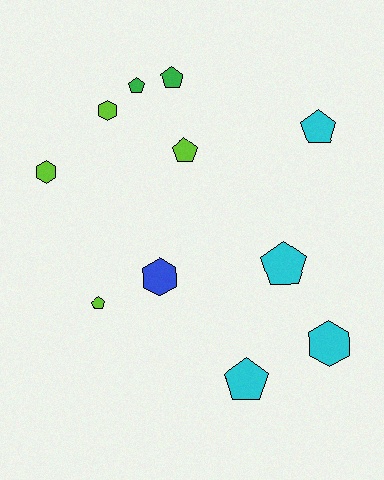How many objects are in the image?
There are 11 objects.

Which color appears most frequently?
Lime, with 4 objects.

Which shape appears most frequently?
Pentagon, with 7 objects.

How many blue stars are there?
There are no blue stars.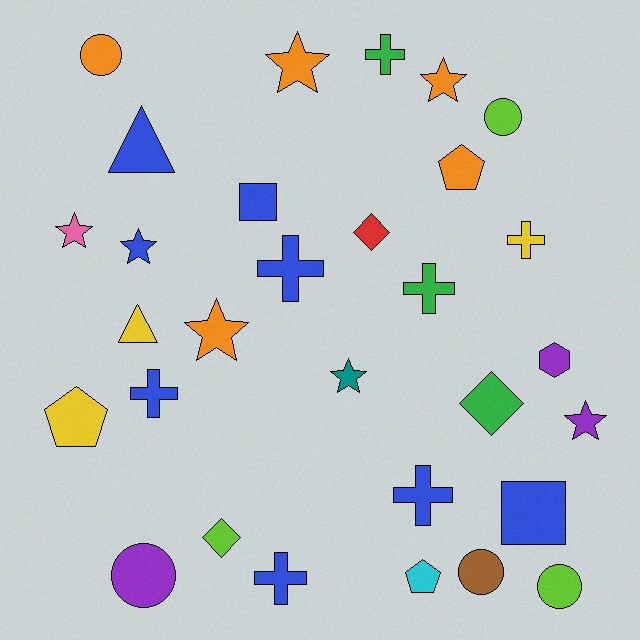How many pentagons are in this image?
There are 3 pentagons.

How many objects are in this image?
There are 30 objects.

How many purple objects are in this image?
There are 3 purple objects.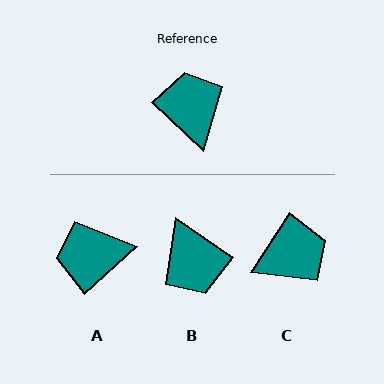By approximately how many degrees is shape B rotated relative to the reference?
Approximately 171 degrees clockwise.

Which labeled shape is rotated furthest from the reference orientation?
B, about 171 degrees away.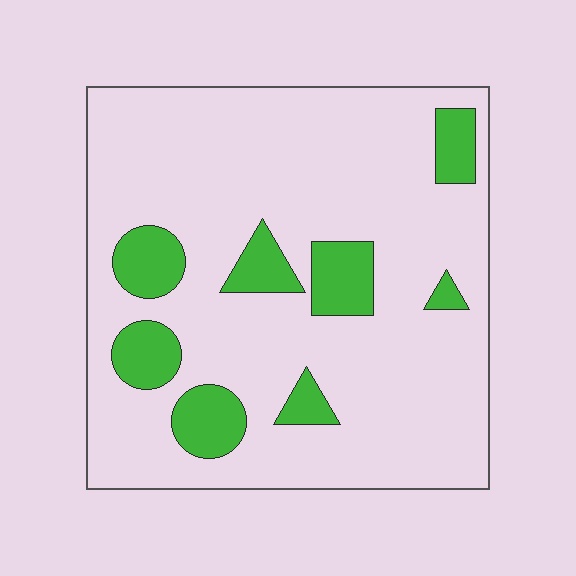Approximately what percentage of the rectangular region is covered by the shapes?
Approximately 15%.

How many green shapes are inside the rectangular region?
8.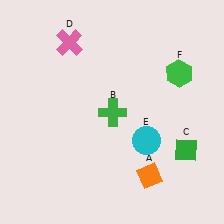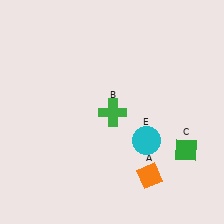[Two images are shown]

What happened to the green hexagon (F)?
The green hexagon (F) was removed in Image 2. It was in the top-right area of Image 1.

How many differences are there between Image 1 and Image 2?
There are 2 differences between the two images.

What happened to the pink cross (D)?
The pink cross (D) was removed in Image 2. It was in the top-left area of Image 1.